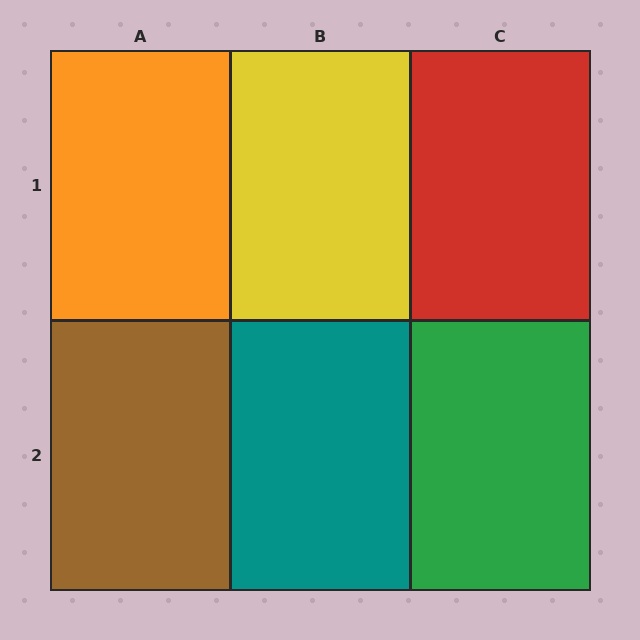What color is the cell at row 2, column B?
Teal.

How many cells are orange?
1 cell is orange.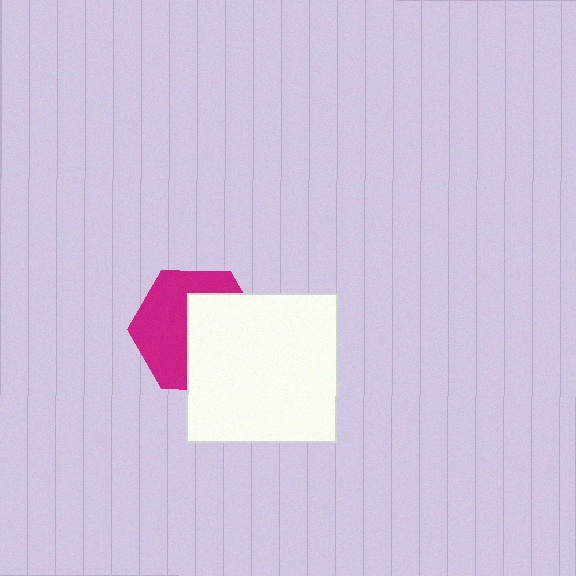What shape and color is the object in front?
The object in front is a white square.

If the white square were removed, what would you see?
You would see the complete magenta hexagon.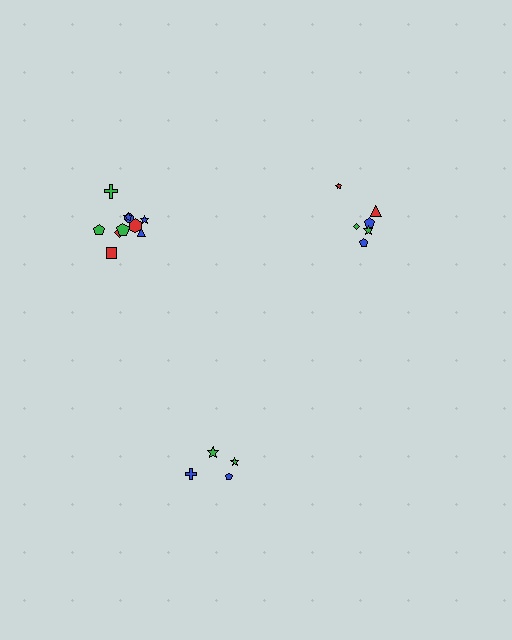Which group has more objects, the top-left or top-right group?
The top-left group.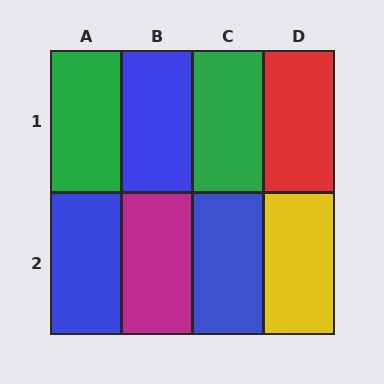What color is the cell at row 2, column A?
Blue.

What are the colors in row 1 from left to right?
Green, blue, green, red.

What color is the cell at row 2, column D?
Yellow.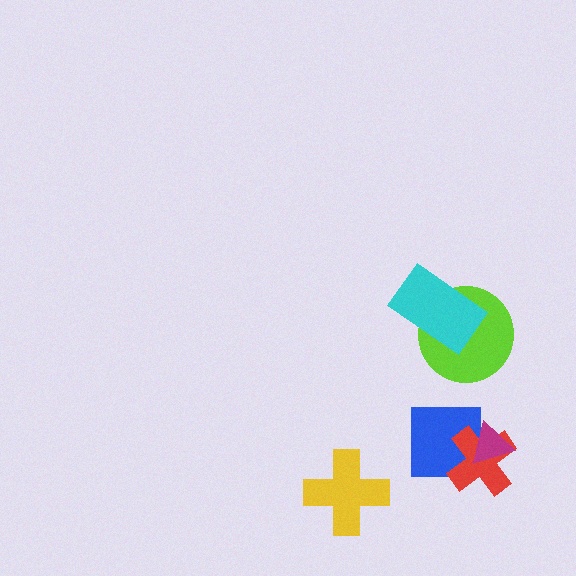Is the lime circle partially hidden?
Yes, it is partially covered by another shape.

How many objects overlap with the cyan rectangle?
1 object overlaps with the cyan rectangle.